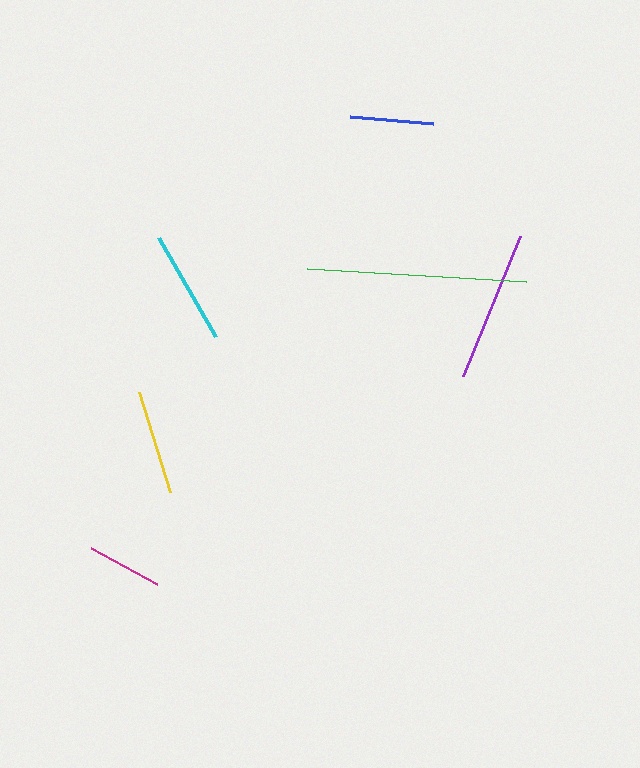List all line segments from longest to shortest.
From longest to shortest: green, purple, cyan, yellow, blue, magenta.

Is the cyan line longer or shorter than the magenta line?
The cyan line is longer than the magenta line.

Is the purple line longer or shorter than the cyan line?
The purple line is longer than the cyan line.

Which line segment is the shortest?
The magenta line is the shortest at approximately 75 pixels.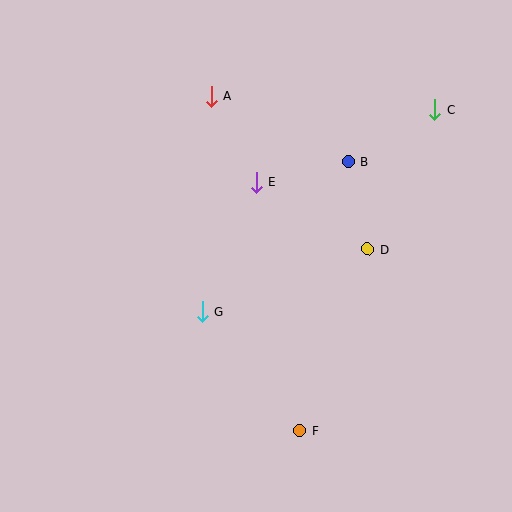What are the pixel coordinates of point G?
Point G is at (202, 311).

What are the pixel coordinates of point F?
Point F is at (300, 431).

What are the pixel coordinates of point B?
Point B is at (349, 162).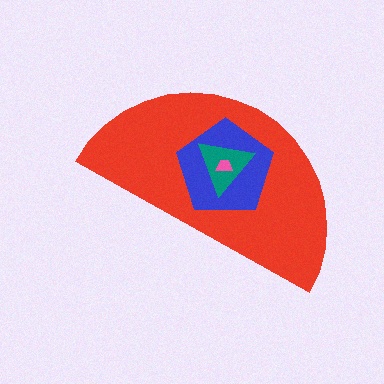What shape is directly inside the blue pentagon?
The teal triangle.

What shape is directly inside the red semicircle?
The blue pentagon.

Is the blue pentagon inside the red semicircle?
Yes.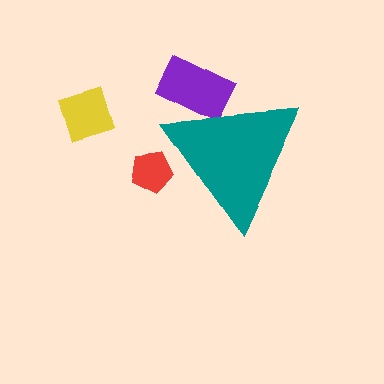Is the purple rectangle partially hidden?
Yes, the purple rectangle is partially hidden behind the teal triangle.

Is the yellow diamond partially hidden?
No, the yellow diamond is fully visible.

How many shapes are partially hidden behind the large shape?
2 shapes are partially hidden.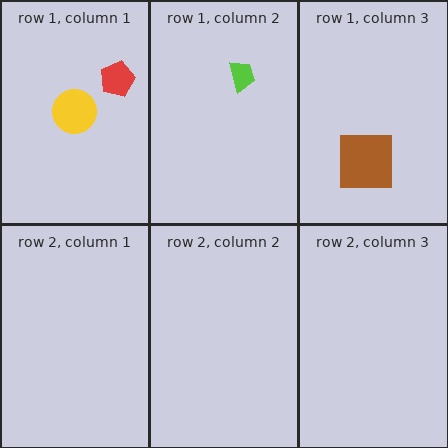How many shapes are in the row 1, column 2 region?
1.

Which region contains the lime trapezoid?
The row 1, column 2 region.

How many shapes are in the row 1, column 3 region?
1.